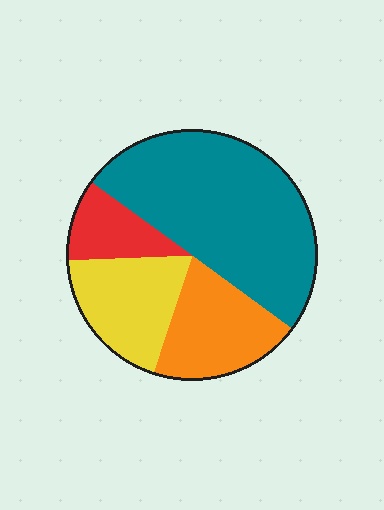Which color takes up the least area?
Red, at roughly 10%.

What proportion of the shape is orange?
Orange covers around 20% of the shape.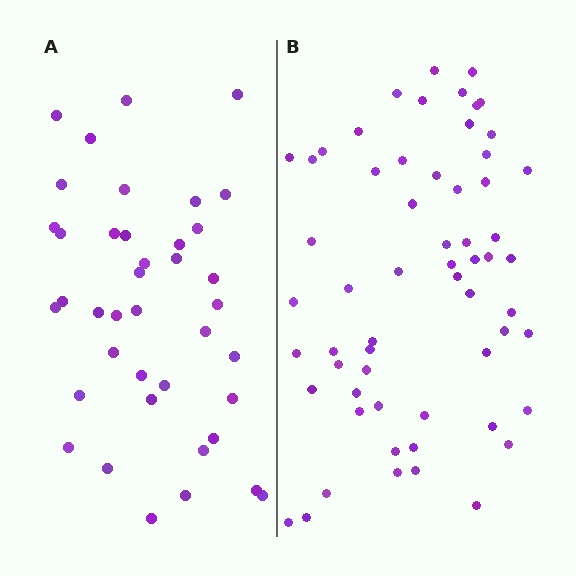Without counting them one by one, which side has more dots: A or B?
Region B (the right region) has more dots.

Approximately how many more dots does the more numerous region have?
Region B has approximately 20 more dots than region A.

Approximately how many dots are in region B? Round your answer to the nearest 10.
About 60 dots.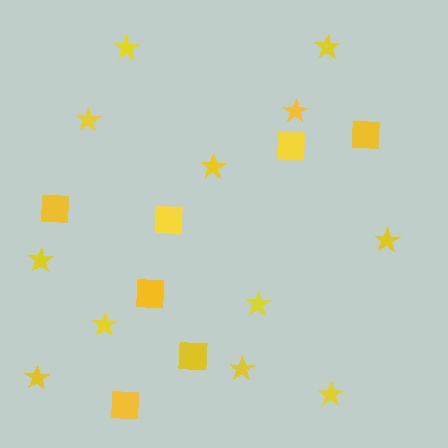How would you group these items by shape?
There are 2 groups: one group of stars (12) and one group of squares (7).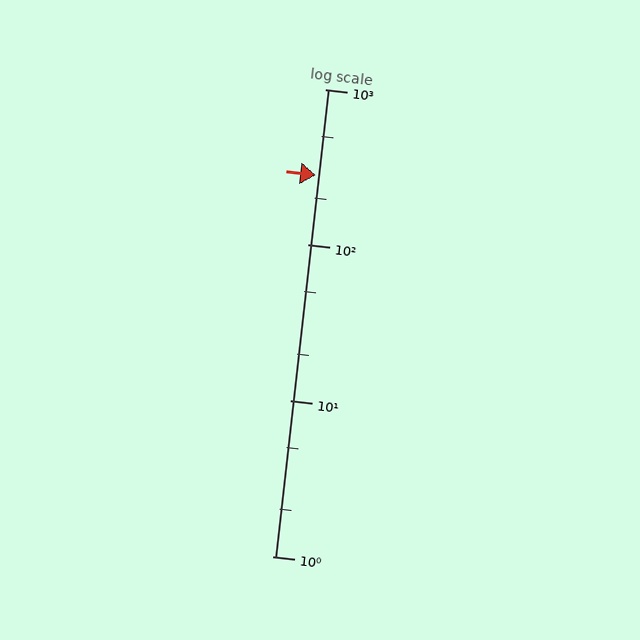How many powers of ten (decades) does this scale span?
The scale spans 3 decades, from 1 to 1000.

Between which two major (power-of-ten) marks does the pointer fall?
The pointer is between 100 and 1000.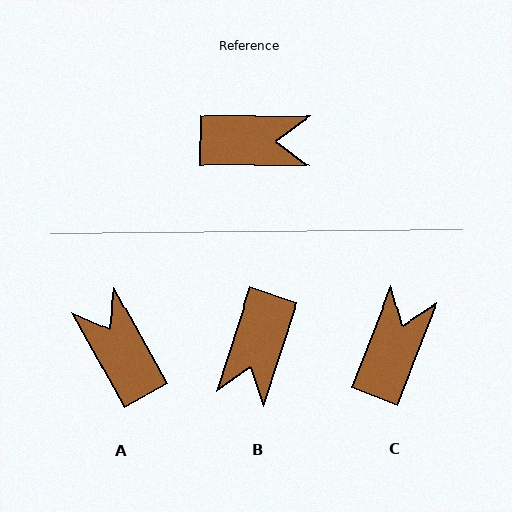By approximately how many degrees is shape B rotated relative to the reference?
Approximately 107 degrees clockwise.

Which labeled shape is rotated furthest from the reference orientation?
A, about 120 degrees away.